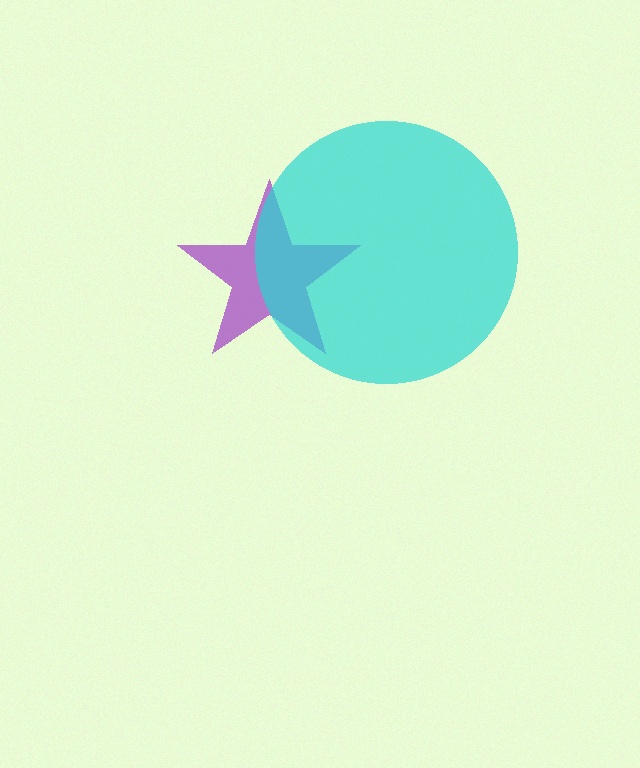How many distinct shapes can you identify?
There are 2 distinct shapes: a purple star, a cyan circle.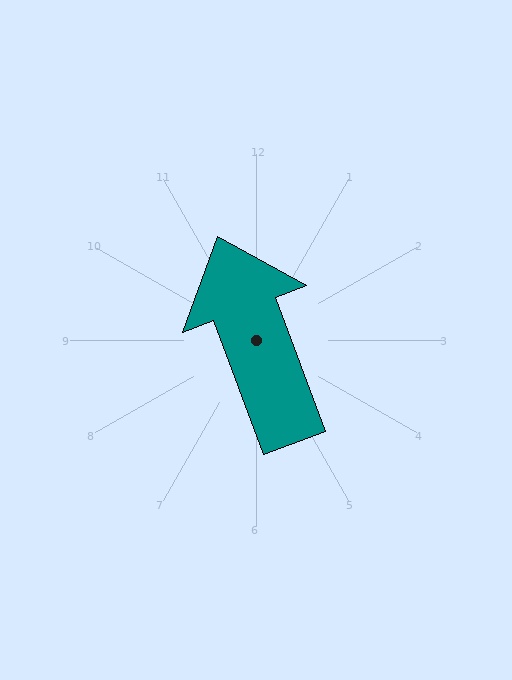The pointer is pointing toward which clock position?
Roughly 11 o'clock.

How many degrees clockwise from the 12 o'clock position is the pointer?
Approximately 339 degrees.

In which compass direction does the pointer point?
North.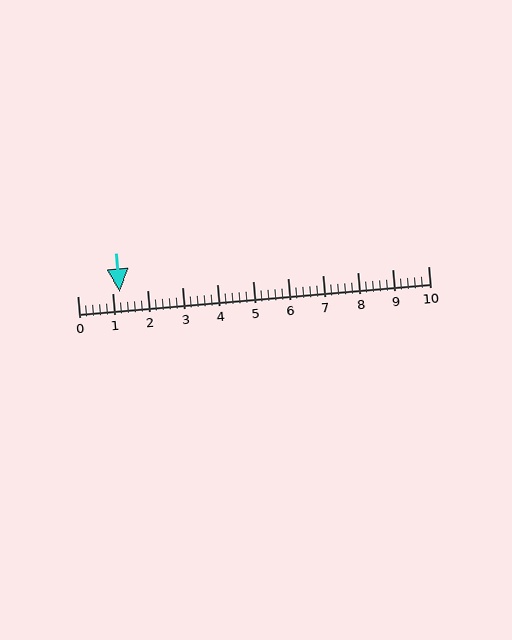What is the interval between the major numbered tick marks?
The major tick marks are spaced 1 units apart.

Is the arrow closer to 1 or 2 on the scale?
The arrow is closer to 1.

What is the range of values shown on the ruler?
The ruler shows values from 0 to 10.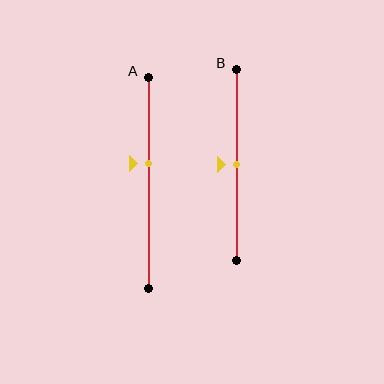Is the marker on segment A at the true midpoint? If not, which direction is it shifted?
No, the marker on segment A is shifted upward by about 9% of the segment length.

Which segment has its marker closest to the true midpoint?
Segment B has its marker closest to the true midpoint.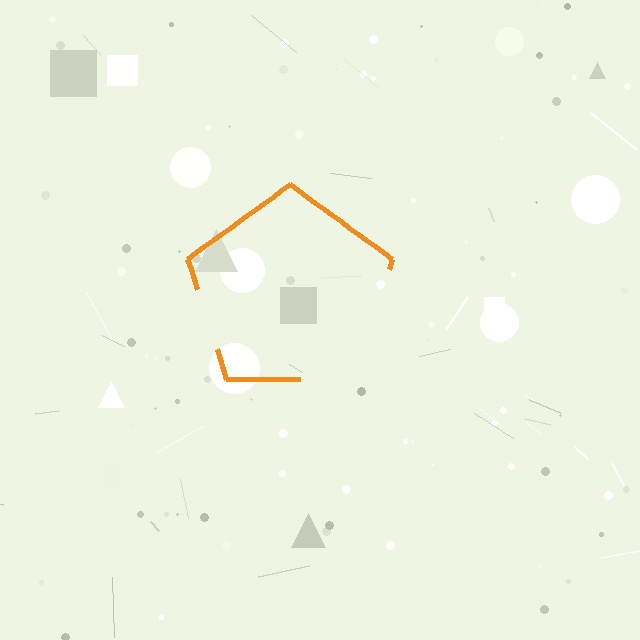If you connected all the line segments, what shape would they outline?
They would outline a pentagon.